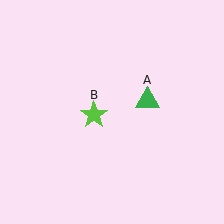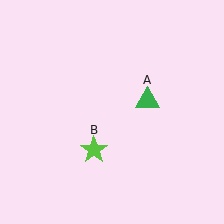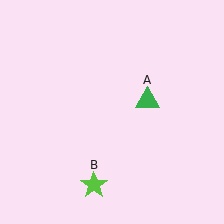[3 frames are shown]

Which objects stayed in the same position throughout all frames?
Green triangle (object A) remained stationary.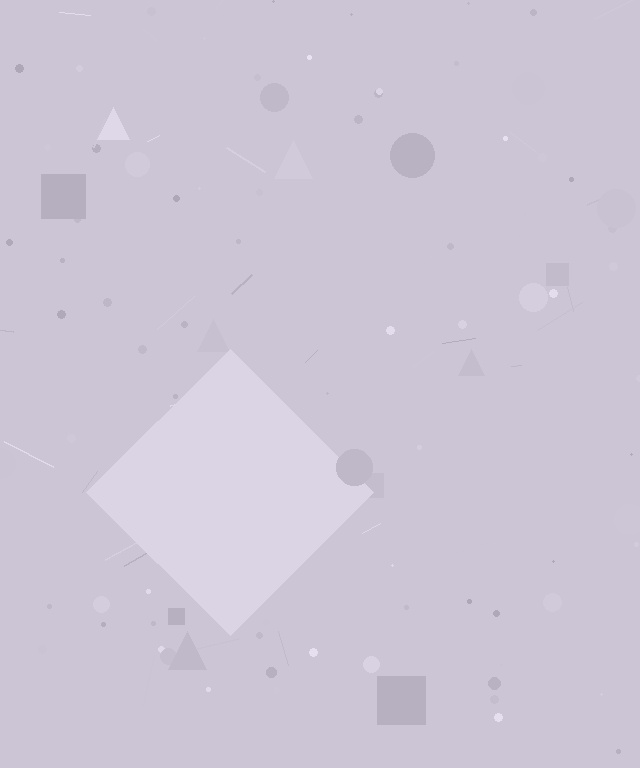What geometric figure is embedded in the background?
A diamond is embedded in the background.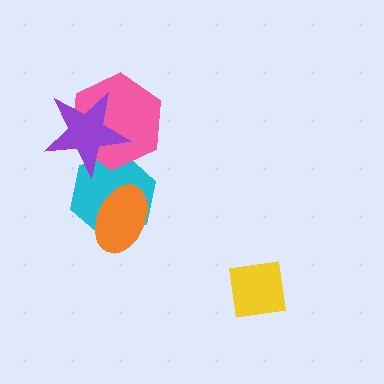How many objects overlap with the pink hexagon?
2 objects overlap with the pink hexagon.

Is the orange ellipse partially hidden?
No, no other shape covers it.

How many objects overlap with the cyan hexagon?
3 objects overlap with the cyan hexagon.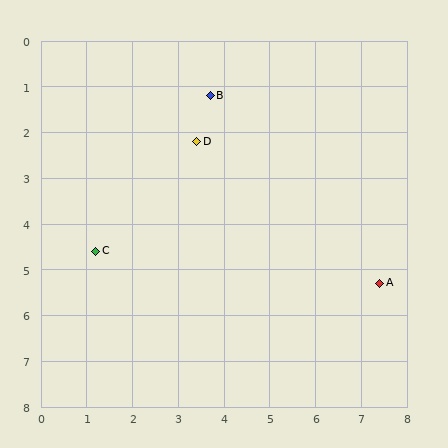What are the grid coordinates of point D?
Point D is at approximately (3.4, 2.2).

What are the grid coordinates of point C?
Point C is at approximately (1.2, 4.6).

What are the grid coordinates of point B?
Point B is at approximately (3.7, 1.2).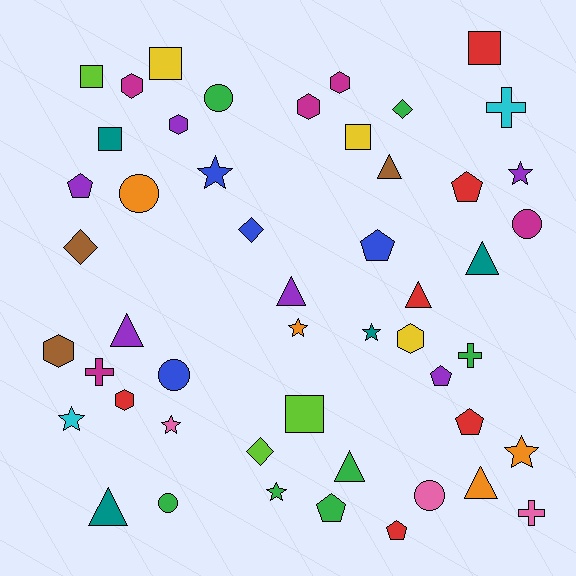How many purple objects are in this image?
There are 6 purple objects.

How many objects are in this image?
There are 50 objects.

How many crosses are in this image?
There are 4 crosses.